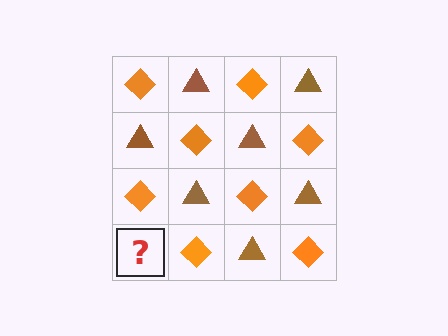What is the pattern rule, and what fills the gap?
The rule is that it alternates orange diamond and brown triangle in a checkerboard pattern. The gap should be filled with a brown triangle.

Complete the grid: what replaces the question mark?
The question mark should be replaced with a brown triangle.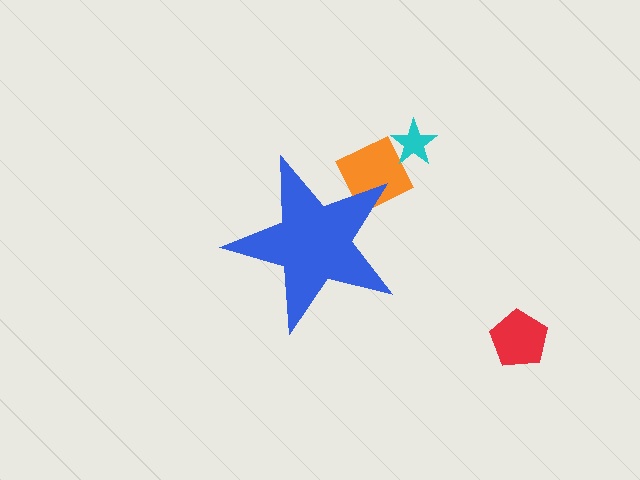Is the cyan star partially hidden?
No, the cyan star is fully visible.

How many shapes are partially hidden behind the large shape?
1 shape is partially hidden.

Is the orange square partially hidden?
Yes, the orange square is partially hidden behind the blue star.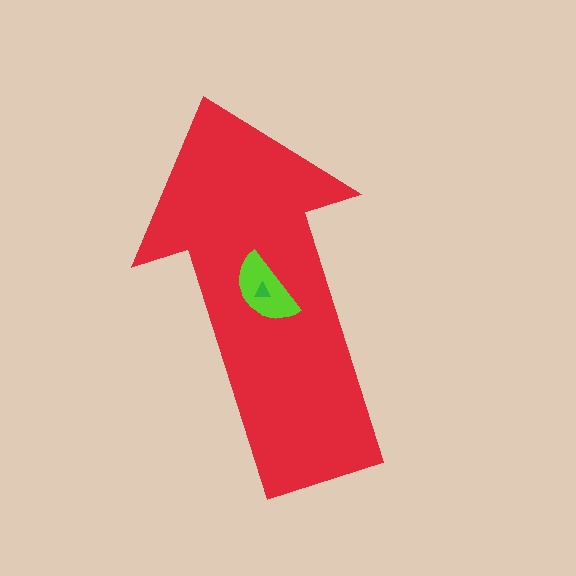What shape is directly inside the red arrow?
The lime semicircle.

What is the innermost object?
The green triangle.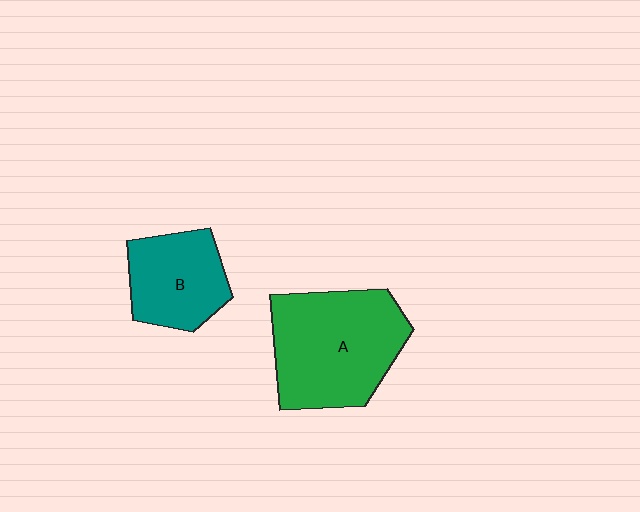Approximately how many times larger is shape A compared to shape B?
Approximately 1.6 times.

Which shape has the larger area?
Shape A (green).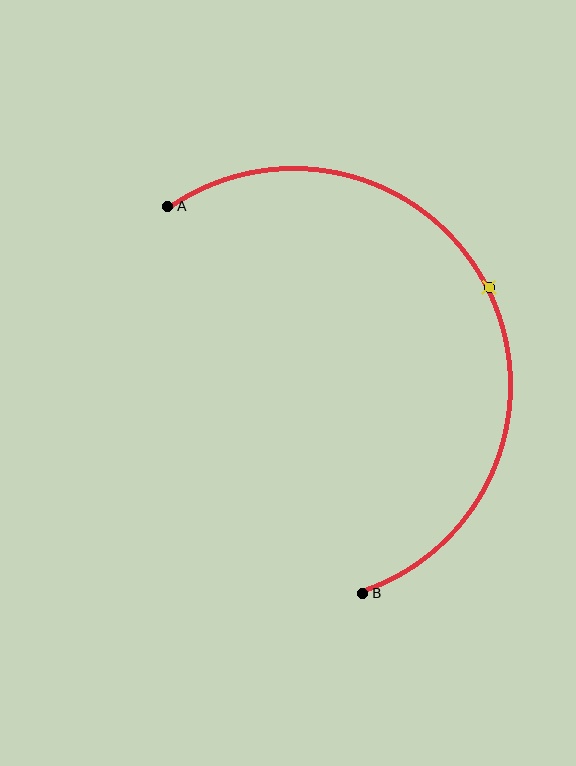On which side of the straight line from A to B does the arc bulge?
The arc bulges to the right of the straight line connecting A and B.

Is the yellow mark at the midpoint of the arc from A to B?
Yes. The yellow mark lies on the arc at equal arc-length from both A and B — it is the arc midpoint.